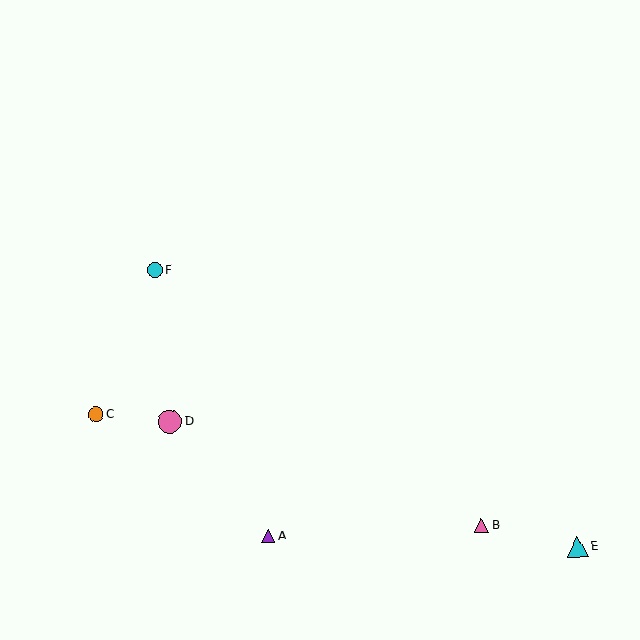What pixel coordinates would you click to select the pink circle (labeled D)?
Click at (170, 422) to select the pink circle D.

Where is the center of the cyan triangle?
The center of the cyan triangle is at (577, 546).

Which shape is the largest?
The pink circle (labeled D) is the largest.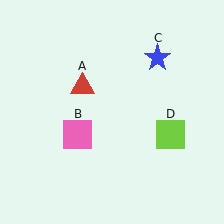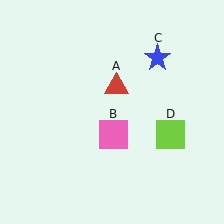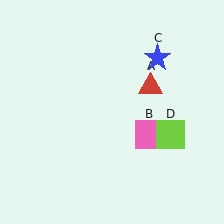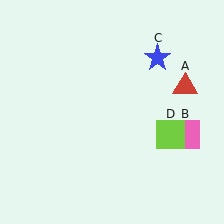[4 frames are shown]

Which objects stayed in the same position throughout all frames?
Blue star (object C) and lime square (object D) remained stationary.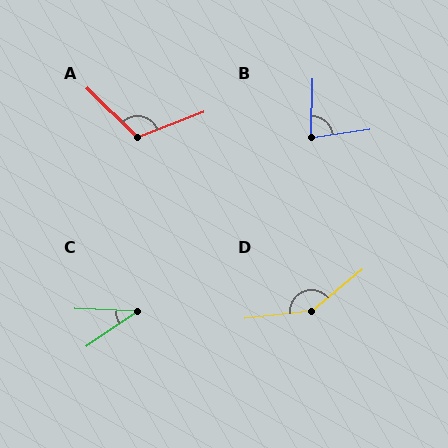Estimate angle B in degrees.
Approximately 81 degrees.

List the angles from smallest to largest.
C (36°), B (81°), A (115°), D (147°).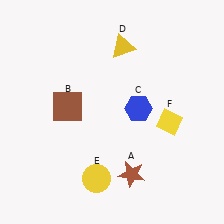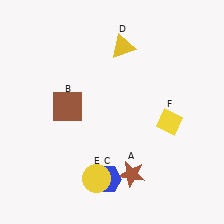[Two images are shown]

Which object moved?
The blue hexagon (C) moved down.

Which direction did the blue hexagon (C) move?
The blue hexagon (C) moved down.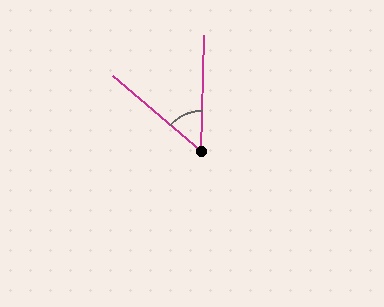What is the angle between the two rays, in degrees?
Approximately 51 degrees.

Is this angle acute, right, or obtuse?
It is acute.